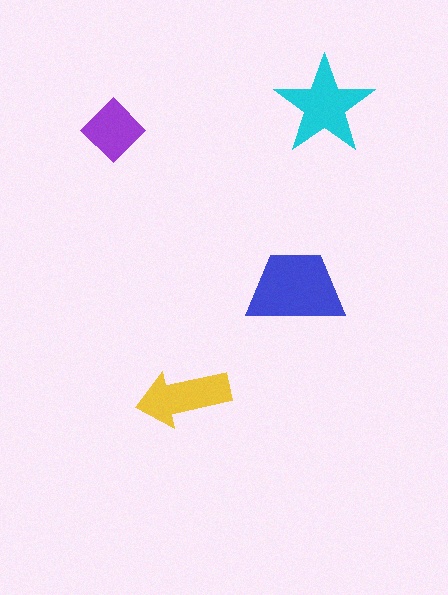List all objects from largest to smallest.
The blue trapezoid, the cyan star, the yellow arrow, the purple diamond.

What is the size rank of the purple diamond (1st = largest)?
4th.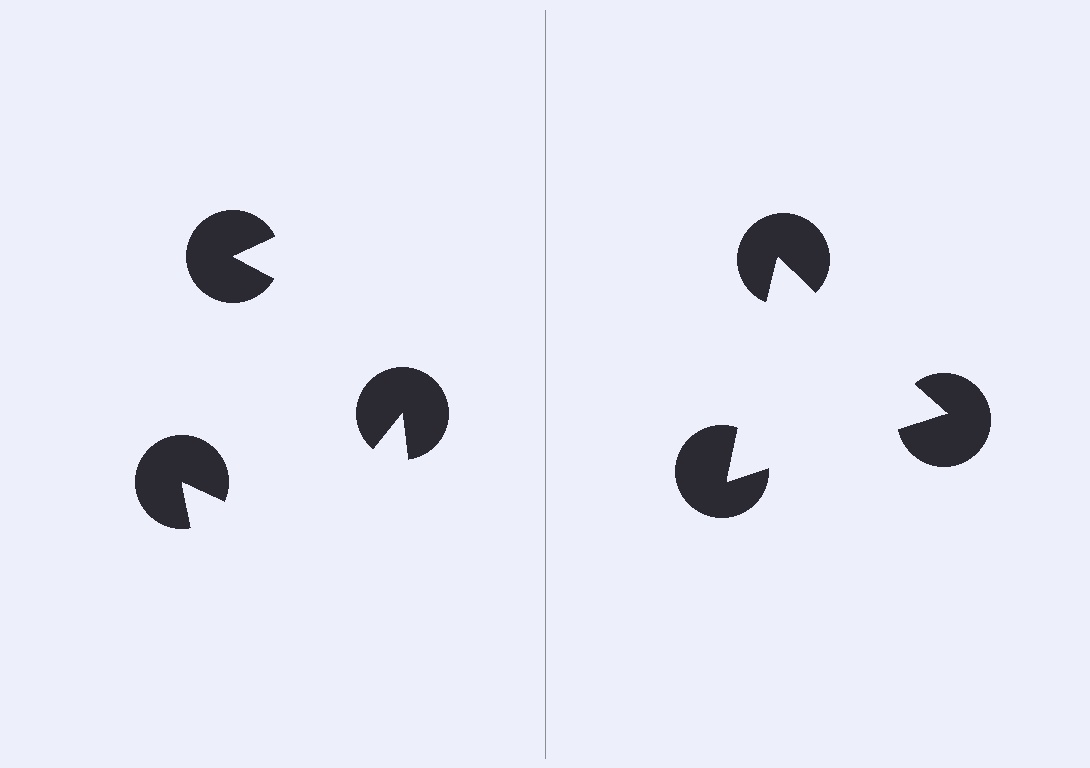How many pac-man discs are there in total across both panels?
6 — 3 on each side.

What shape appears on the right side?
An illusory triangle.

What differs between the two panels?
The pac-man discs are positioned identically on both sides; only the wedge orientations differ. On the right they align to a triangle; on the left they are misaligned.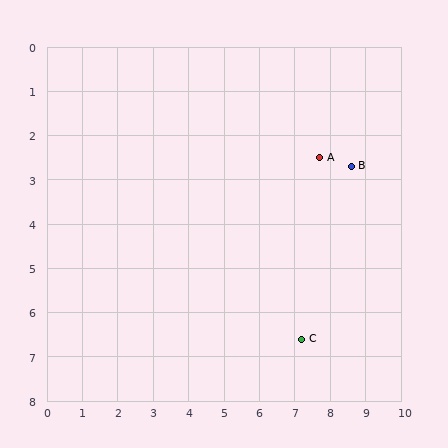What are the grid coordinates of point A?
Point A is at approximately (7.7, 2.5).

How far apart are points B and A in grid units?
Points B and A are about 0.9 grid units apart.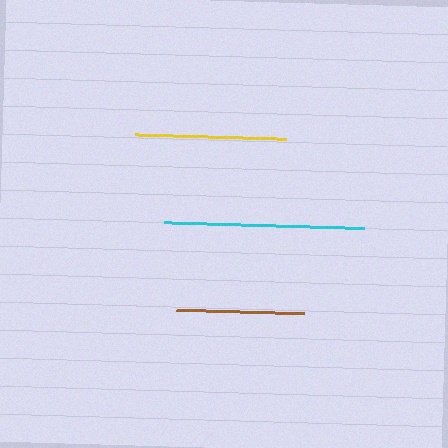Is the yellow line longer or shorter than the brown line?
The yellow line is longer than the brown line.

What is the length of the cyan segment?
The cyan segment is approximately 200 pixels long.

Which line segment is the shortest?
The brown line is the shortest at approximately 128 pixels.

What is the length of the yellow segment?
The yellow segment is approximately 152 pixels long.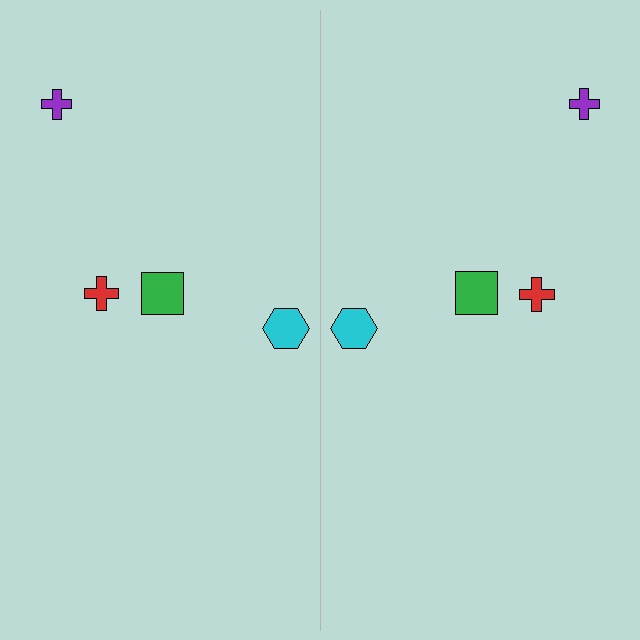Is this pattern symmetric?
Yes, this pattern has bilateral (reflection) symmetry.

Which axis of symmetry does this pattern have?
The pattern has a vertical axis of symmetry running through the center of the image.